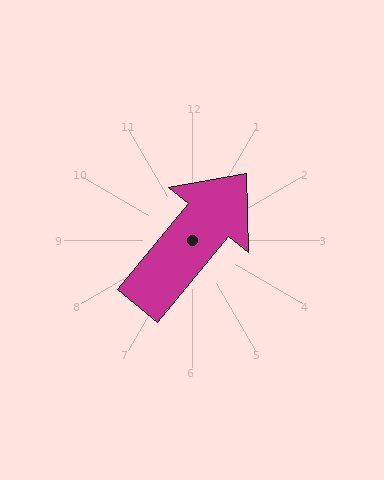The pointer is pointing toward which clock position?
Roughly 1 o'clock.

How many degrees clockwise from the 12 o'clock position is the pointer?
Approximately 40 degrees.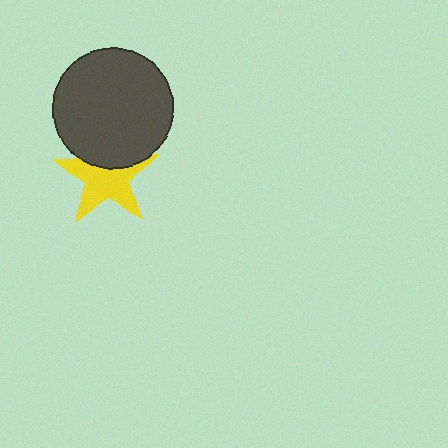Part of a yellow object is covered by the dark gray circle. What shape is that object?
It is a star.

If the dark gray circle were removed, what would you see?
You would see the complete yellow star.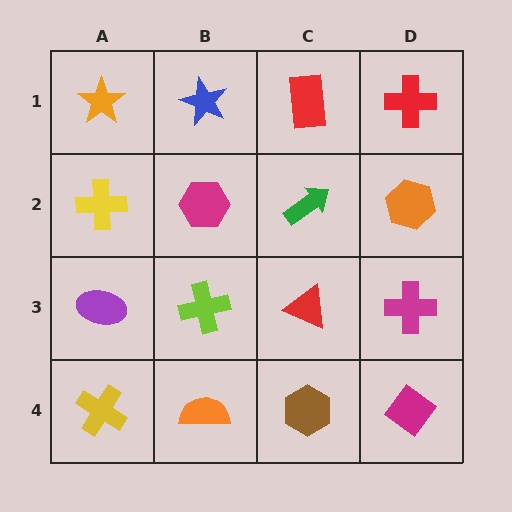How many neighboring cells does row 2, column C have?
4.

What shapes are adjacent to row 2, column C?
A red rectangle (row 1, column C), a red triangle (row 3, column C), a magenta hexagon (row 2, column B), an orange hexagon (row 2, column D).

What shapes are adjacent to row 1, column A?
A yellow cross (row 2, column A), a blue star (row 1, column B).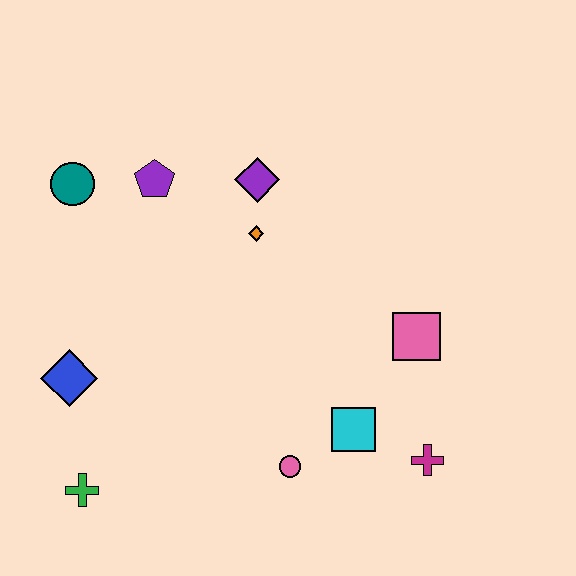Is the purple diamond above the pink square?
Yes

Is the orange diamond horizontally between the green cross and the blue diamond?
No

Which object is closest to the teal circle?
The purple pentagon is closest to the teal circle.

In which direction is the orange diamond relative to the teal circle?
The orange diamond is to the right of the teal circle.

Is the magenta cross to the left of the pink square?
No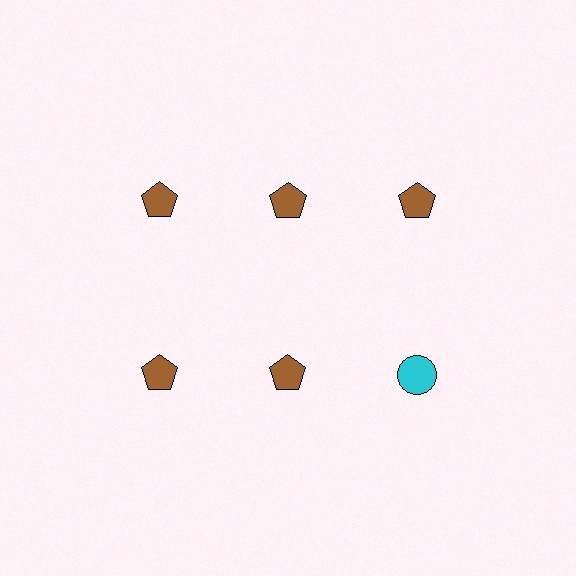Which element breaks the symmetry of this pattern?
The cyan circle in the second row, center column breaks the symmetry. All other shapes are brown pentagons.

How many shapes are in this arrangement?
There are 6 shapes arranged in a grid pattern.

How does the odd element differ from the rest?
It differs in both color (cyan instead of brown) and shape (circle instead of pentagon).